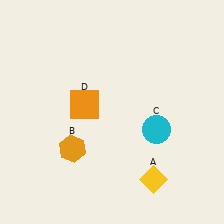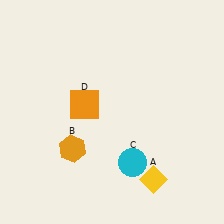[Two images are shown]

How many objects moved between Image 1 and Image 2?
1 object moved between the two images.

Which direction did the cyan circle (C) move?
The cyan circle (C) moved down.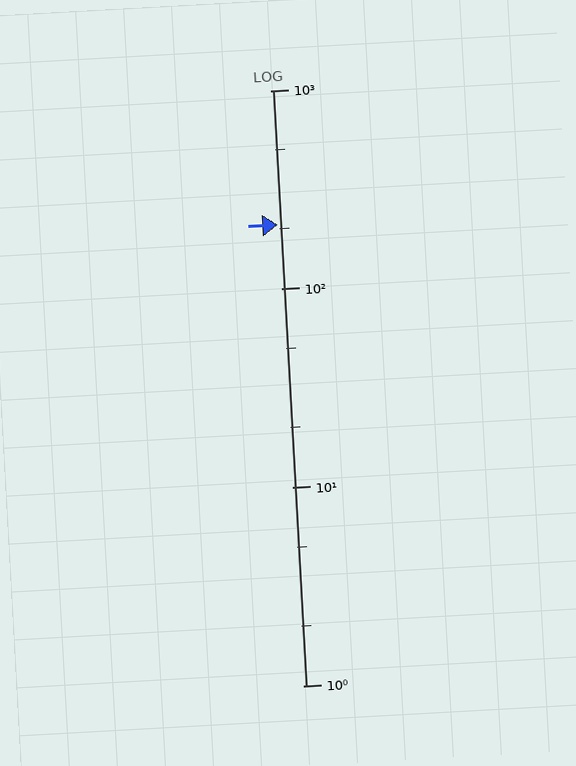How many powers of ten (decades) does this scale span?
The scale spans 3 decades, from 1 to 1000.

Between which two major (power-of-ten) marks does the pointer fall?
The pointer is between 100 and 1000.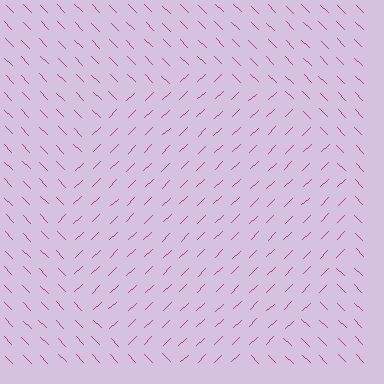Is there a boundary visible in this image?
Yes, there is a texture boundary formed by a change in line orientation.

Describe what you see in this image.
The image is filled with small magenta line segments. A circle region in the image has lines oriented differently from the surrounding lines, creating a visible texture boundary.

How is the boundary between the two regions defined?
The boundary is defined purely by a change in line orientation (approximately 89 degrees difference). All lines are the same color and thickness.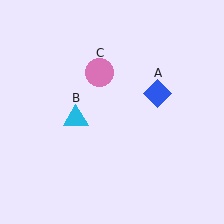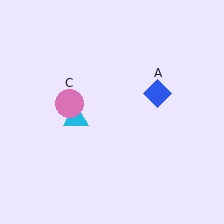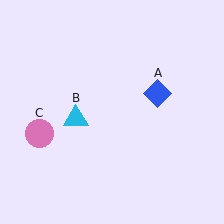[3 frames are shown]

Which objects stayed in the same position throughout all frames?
Blue diamond (object A) and cyan triangle (object B) remained stationary.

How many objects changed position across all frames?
1 object changed position: pink circle (object C).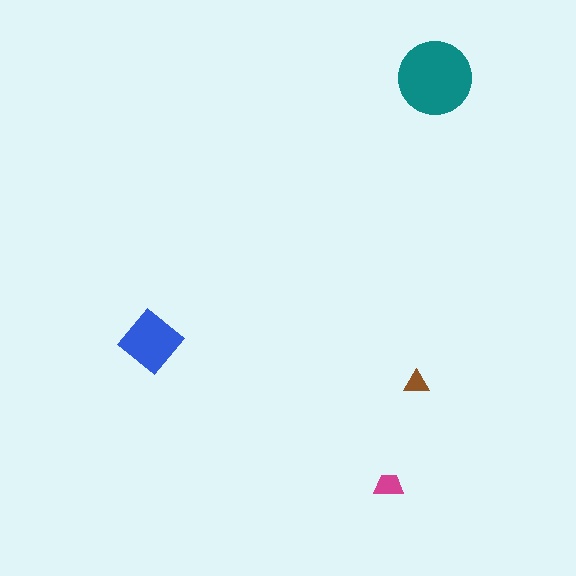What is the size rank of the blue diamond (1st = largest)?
2nd.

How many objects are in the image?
There are 4 objects in the image.